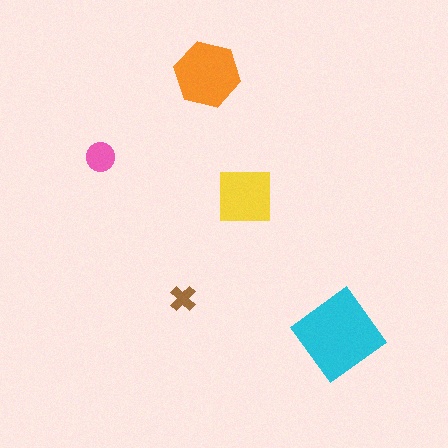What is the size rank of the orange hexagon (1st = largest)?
2nd.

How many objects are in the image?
There are 5 objects in the image.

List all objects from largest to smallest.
The cyan diamond, the orange hexagon, the yellow square, the pink circle, the brown cross.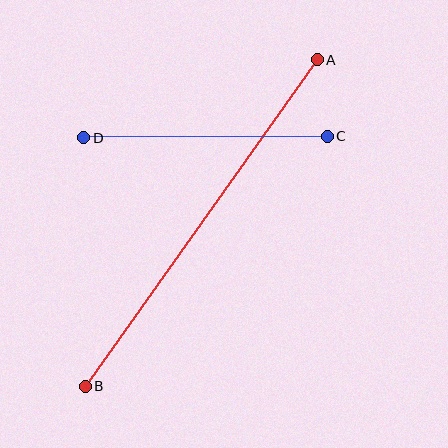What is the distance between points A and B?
The distance is approximately 401 pixels.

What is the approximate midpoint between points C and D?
The midpoint is at approximately (206, 137) pixels.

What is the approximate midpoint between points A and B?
The midpoint is at approximately (201, 223) pixels.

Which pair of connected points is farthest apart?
Points A and B are farthest apart.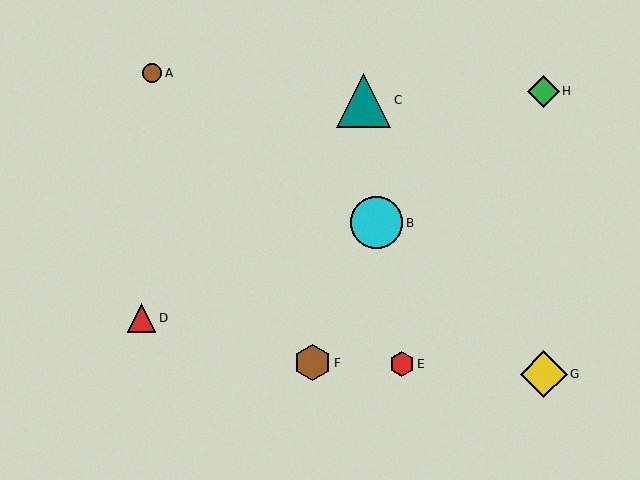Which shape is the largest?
The teal triangle (labeled C) is the largest.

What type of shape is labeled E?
Shape E is a red hexagon.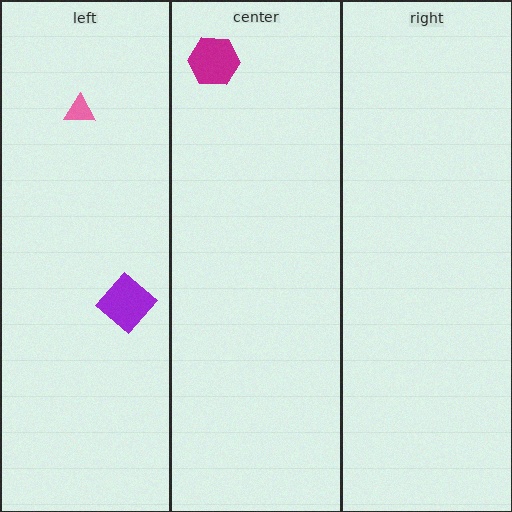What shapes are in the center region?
The magenta hexagon.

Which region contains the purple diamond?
The left region.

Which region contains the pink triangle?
The left region.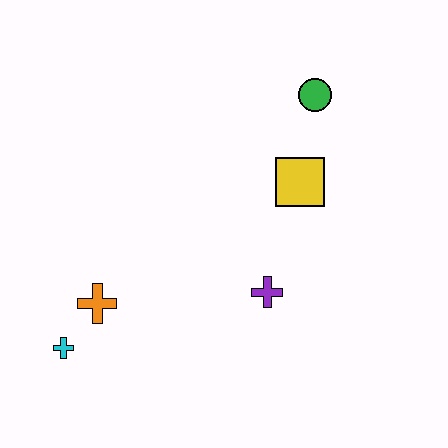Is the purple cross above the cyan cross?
Yes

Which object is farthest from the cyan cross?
The green circle is farthest from the cyan cross.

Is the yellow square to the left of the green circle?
Yes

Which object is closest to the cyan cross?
The orange cross is closest to the cyan cross.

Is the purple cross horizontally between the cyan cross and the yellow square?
Yes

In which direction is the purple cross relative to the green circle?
The purple cross is below the green circle.